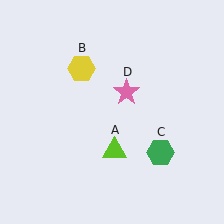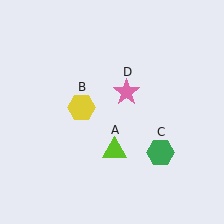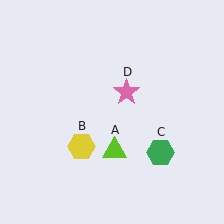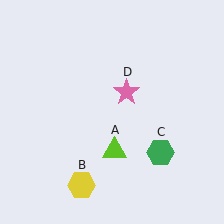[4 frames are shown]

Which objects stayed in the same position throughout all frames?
Lime triangle (object A) and green hexagon (object C) and pink star (object D) remained stationary.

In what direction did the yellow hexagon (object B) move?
The yellow hexagon (object B) moved down.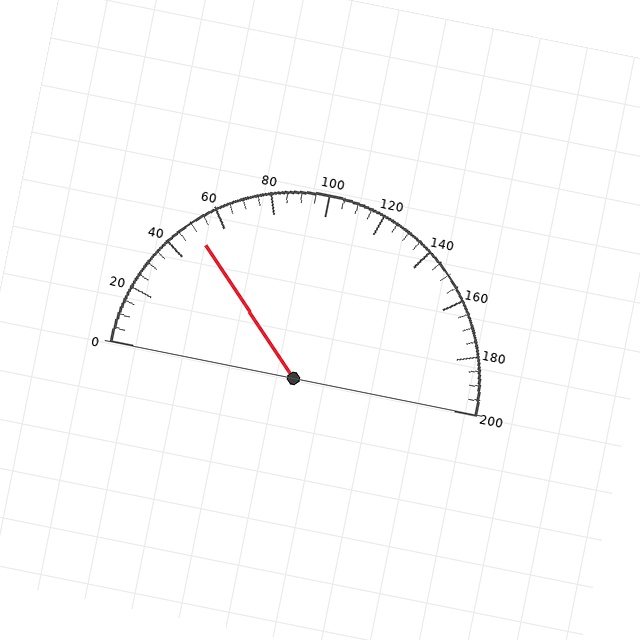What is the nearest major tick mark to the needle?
The nearest major tick mark is 40.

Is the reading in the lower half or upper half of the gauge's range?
The reading is in the lower half of the range (0 to 200).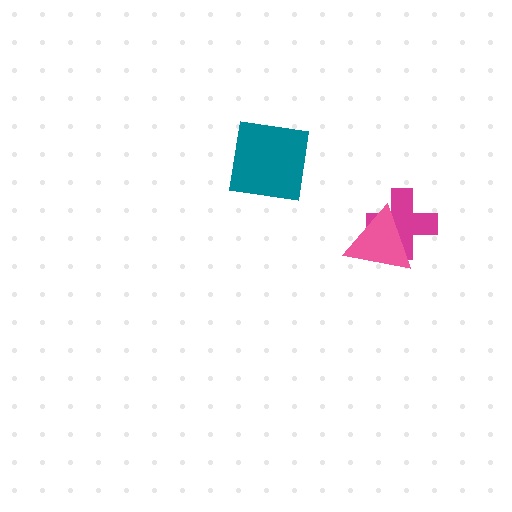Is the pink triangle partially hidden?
No, no other shape covers it.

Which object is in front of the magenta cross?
The pink triangle is in front of the magenta cross.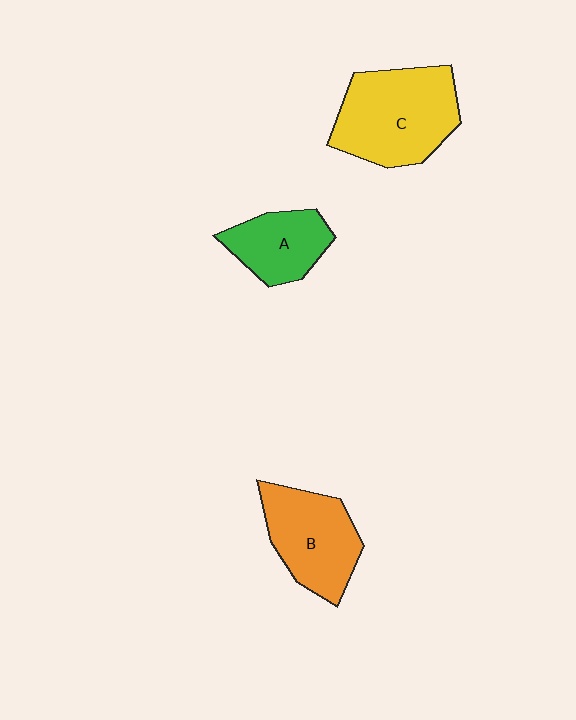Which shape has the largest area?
Shape C (yellow).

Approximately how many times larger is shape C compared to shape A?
Approximately 1.7 times.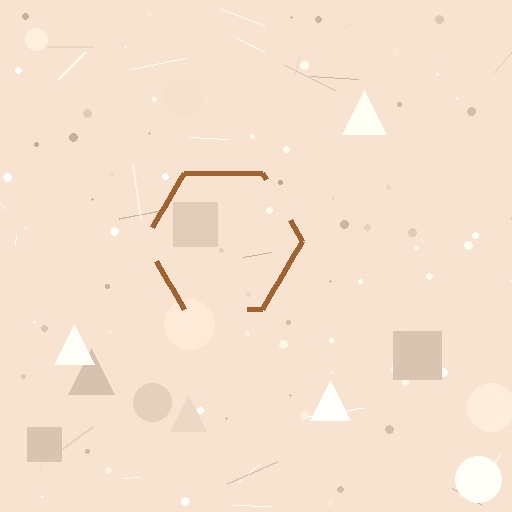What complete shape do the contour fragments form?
The contour fragments form a hexagon.